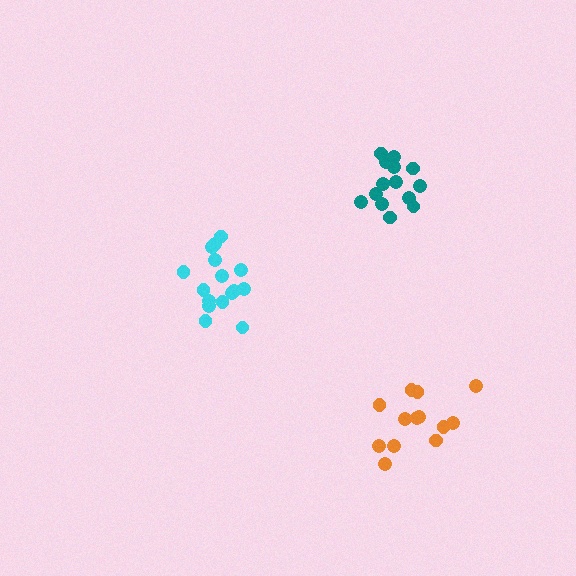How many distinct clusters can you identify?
There are 3 distinct clusters.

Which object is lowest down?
The orange cluster is bottommost.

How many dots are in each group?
Group 1: 13 dots, Group 2: 14 dots, Group 3: 16 dots (43 total).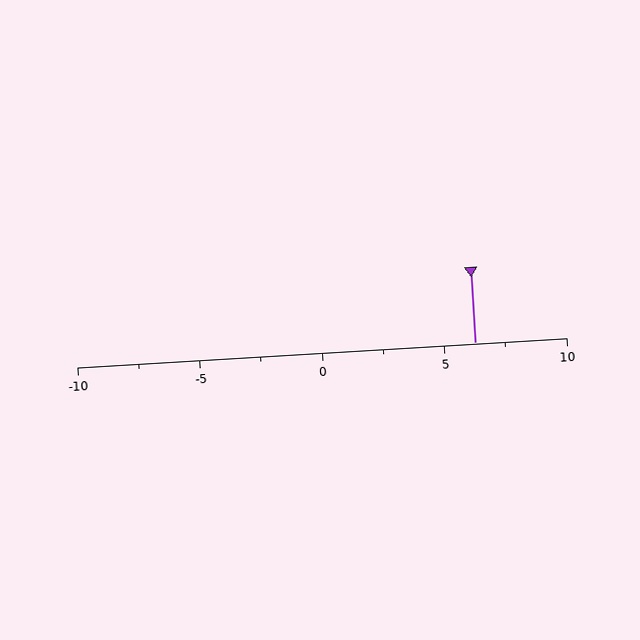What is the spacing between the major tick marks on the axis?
The major ticks are spaced 5 apart.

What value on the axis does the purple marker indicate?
The marker indicates approximately 6.2.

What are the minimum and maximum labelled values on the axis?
The axis runs from -10 to 10.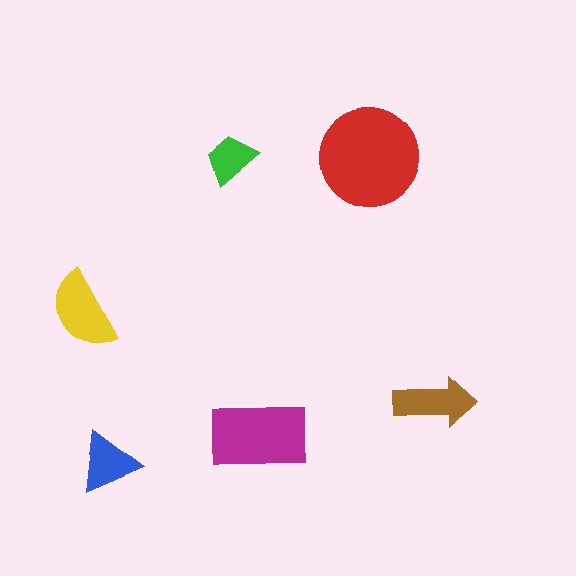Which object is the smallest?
The green trapezoid.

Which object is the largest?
The red circle.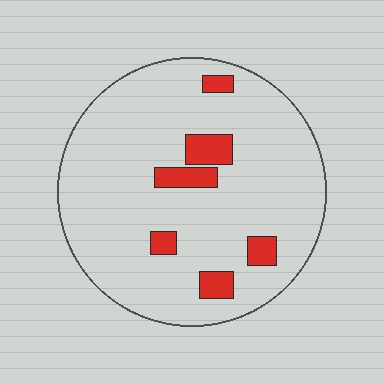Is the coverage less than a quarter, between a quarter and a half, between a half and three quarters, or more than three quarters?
Less than a quarter.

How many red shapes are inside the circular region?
6.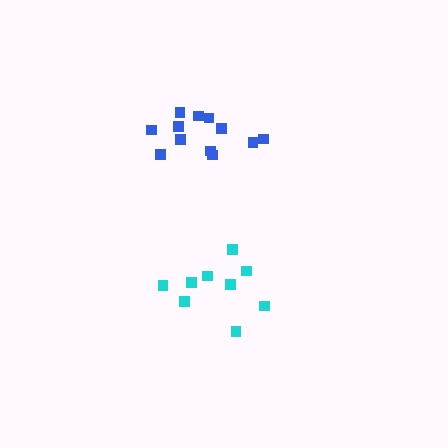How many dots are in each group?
Group 1: 9 dots, Group 2: 13 dots (22 total).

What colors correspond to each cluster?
The clusters are colored: cyan, blue.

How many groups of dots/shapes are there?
There are 2 groups.